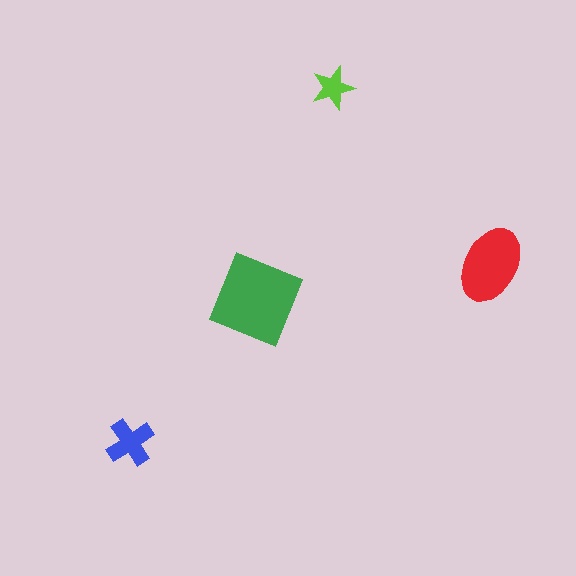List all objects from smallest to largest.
The lime star, the blue cross, the red ellipse, the green square.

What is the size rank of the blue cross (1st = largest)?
3rd.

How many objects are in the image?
There are 4 objects in the image.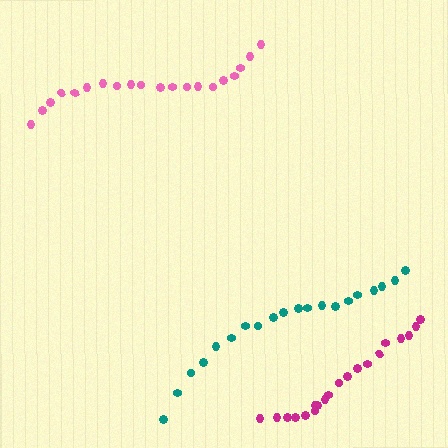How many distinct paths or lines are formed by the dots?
There are 3 distinct paths.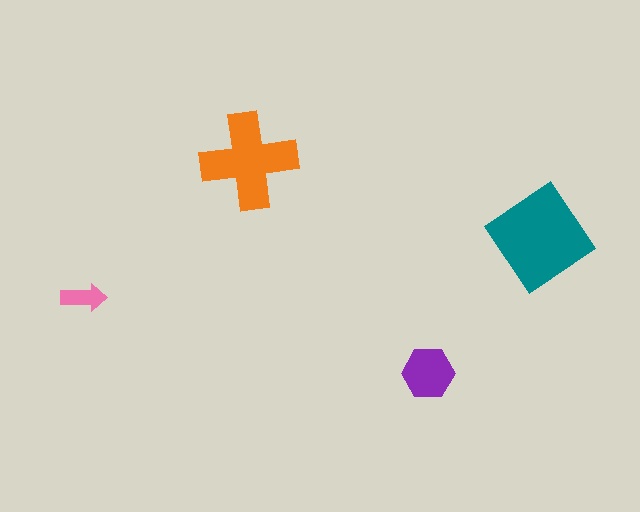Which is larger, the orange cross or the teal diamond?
The teal diamond.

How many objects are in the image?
There are 4 objects in the image.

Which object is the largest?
The teal diamond.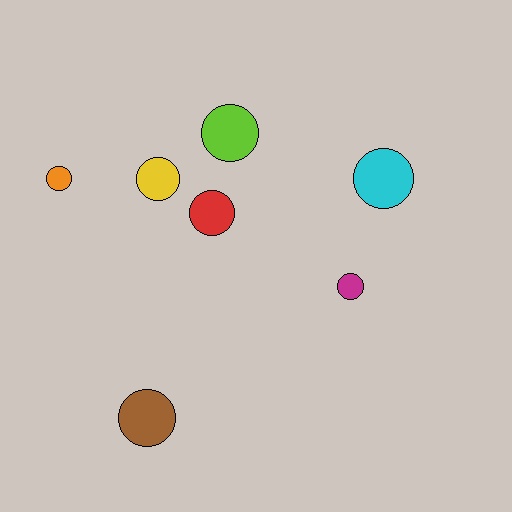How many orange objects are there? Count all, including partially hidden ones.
There is 1 orange object.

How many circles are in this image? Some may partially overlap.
There are 7 circles.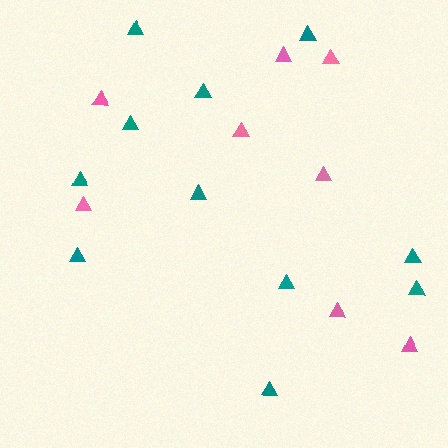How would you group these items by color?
There are 2 groups: one group of teal triangles (11) and one group of pink triangles (8).